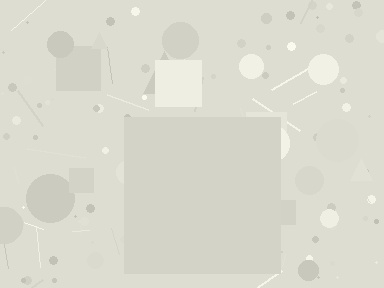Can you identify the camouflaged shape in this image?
The camouflaged shape is a square.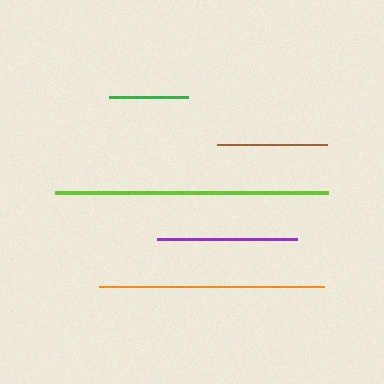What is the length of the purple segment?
The purple segment is approximately 140 pixels long.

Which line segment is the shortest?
The green line is the shortest at approximately 79 pixels.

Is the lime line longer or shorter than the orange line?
The lime line is longer than the orange line.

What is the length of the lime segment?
The lime segment is approximately 273 pixels long.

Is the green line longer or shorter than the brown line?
The brown line is longer than the green line.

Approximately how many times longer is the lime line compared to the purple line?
The lime line is approximately 2.0 times the length of the purple line.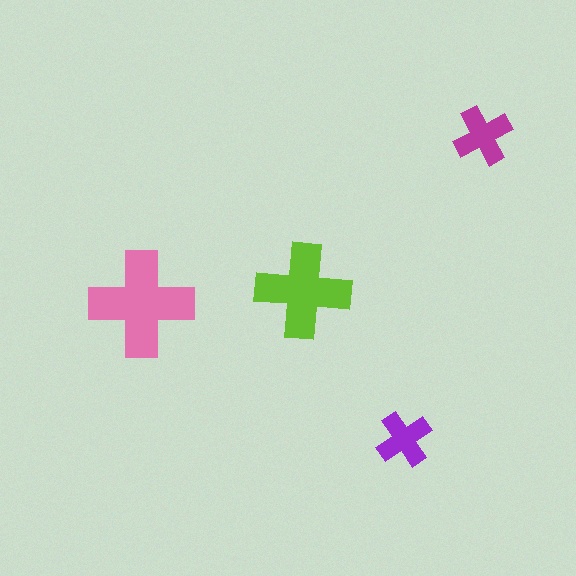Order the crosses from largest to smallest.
the pink one, the lime one, the magenta one, the purple one.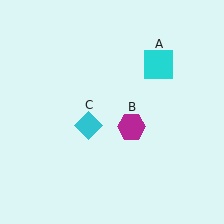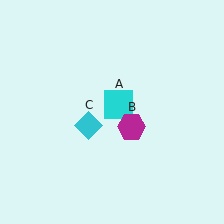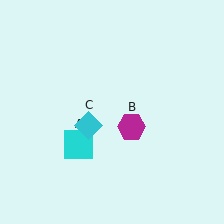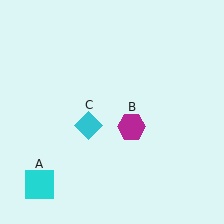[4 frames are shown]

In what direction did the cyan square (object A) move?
The cyan square (object A) moved down and to the left.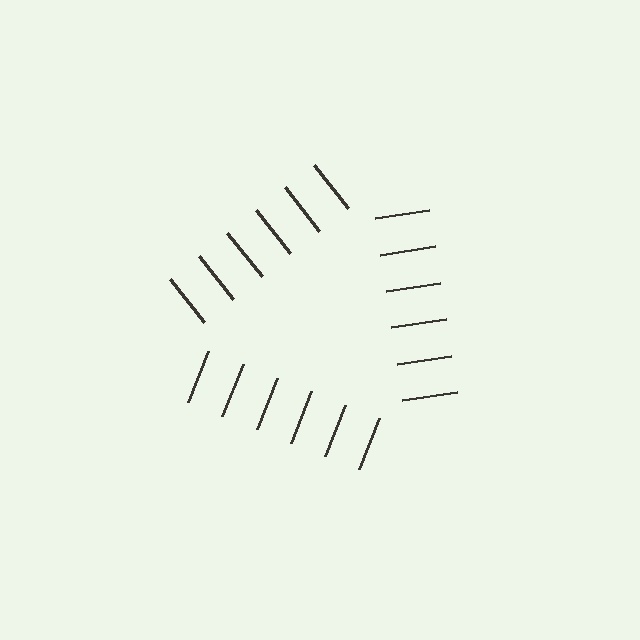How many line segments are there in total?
18 — 6 along each of the 3 edges.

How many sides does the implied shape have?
3 sides — the line-ends trace a triangle.